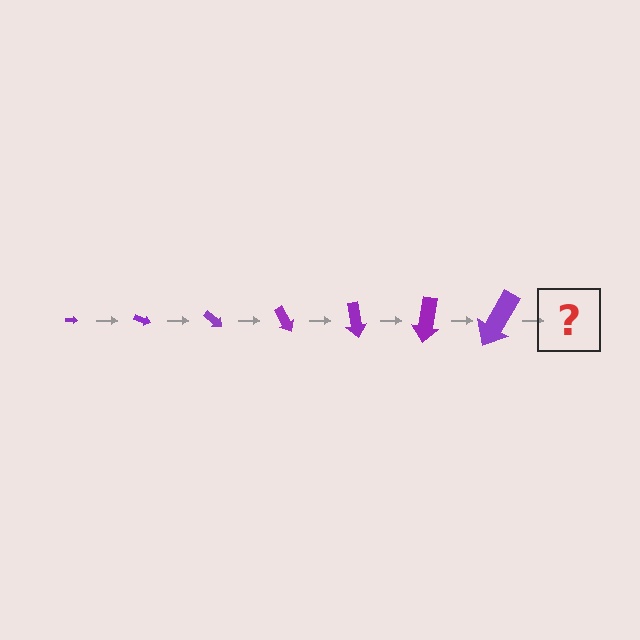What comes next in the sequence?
The next element should be an arrow, larger than the previous one and rotated 140 degrees from the start.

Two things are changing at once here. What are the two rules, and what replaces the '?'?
The two rules are that the arrow grows larger each step and it rotates 20 degrees each step. The '?' should be an arrow, larger than the previous one and rotated 140 degrees from the start.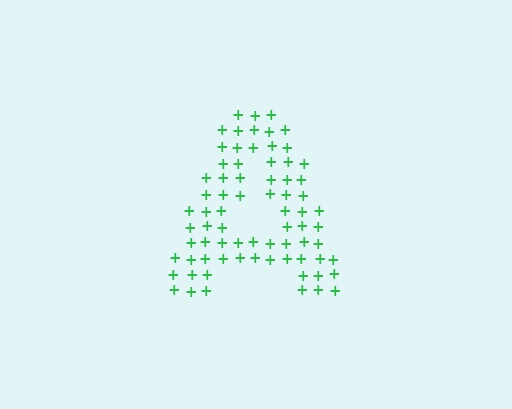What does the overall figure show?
The overall figure shows the letter A.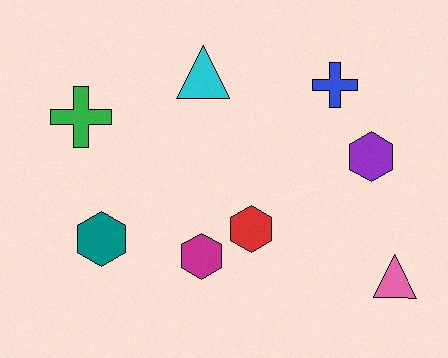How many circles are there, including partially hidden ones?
There are no circles.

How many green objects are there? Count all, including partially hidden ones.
There is 1 green object.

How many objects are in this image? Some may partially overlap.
There are 8 objects.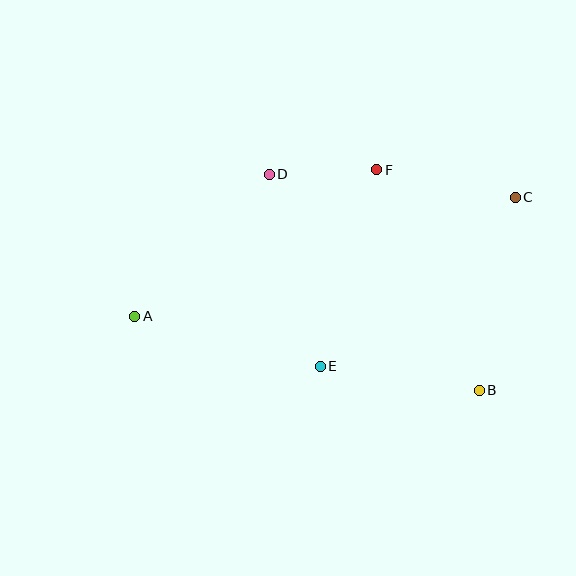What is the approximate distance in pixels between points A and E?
The distance between A and E is approximately 192 pixels.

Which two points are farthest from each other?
Points A and C are farthest from each other.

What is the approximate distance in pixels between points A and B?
The distance between A and B is approximately 353 pixels.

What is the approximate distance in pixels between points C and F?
The distance between C and F is approximately 141 pixels.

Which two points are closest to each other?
Points D and F are closest to each other.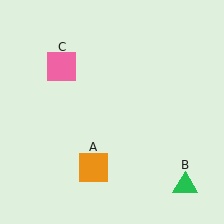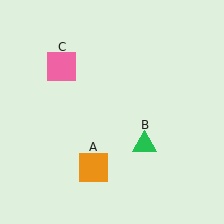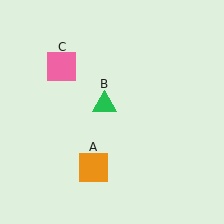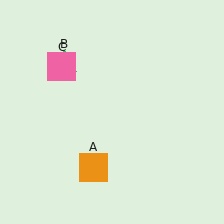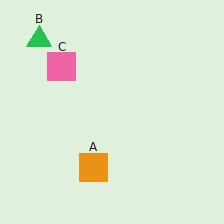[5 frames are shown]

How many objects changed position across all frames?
1 object changed position: green triangle (object B).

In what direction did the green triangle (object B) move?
The green triangle (object B) moved up and to the left.